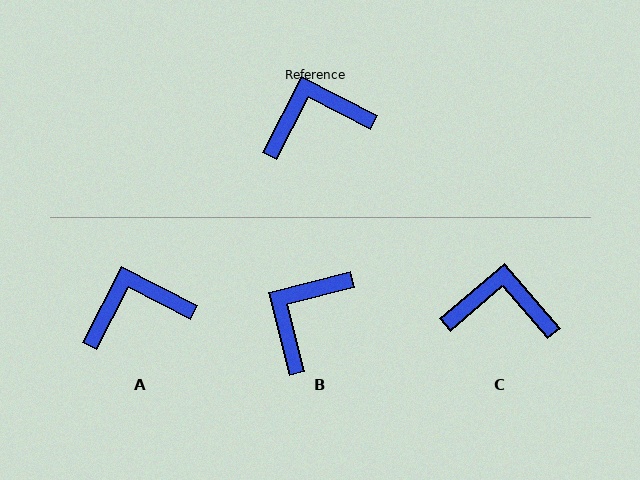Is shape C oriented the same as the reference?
No, it is off by about 22 degrees.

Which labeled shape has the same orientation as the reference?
A.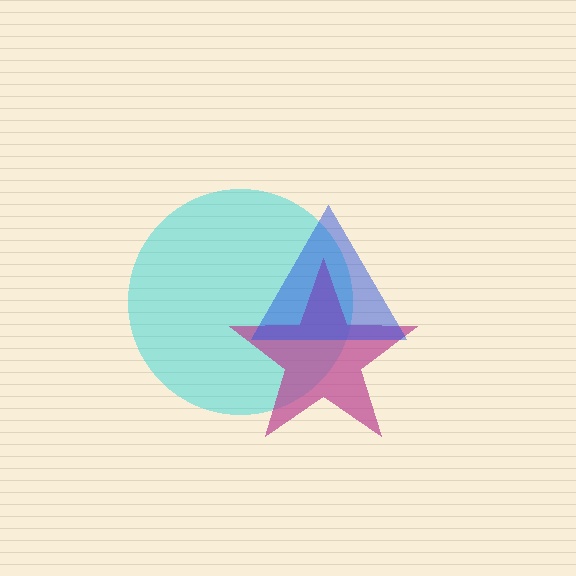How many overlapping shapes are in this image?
There are 3 overlapping shapes in the image.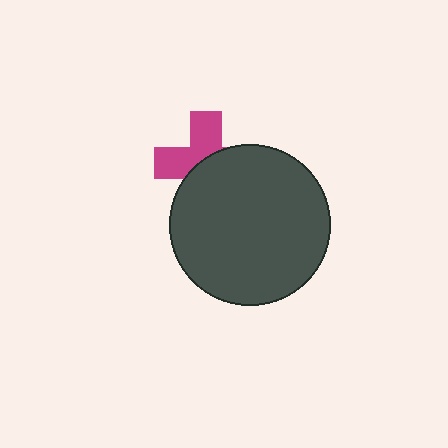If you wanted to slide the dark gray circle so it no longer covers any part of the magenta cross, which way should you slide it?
Slide it down — that is the most direct way to separate the two shapes.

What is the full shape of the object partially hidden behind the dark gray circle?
The partially hidden object is a magenta cross.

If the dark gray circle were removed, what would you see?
You would see the complete magenta cross.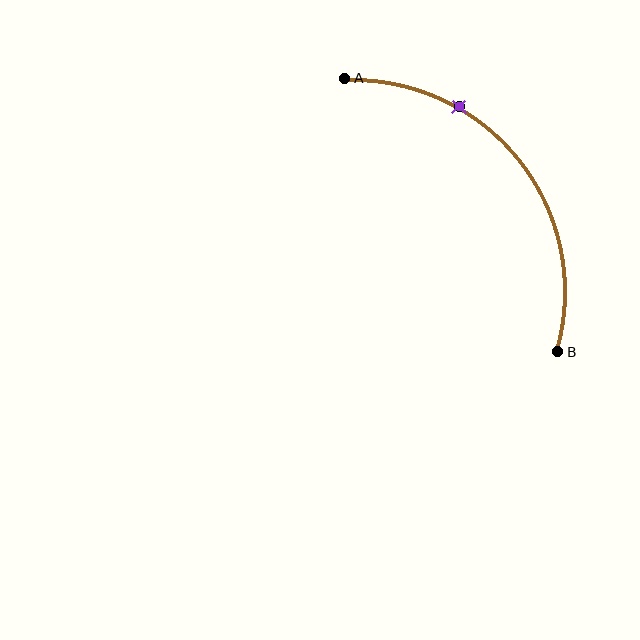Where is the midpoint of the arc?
The arc midpoint is the point on the curve farthest from the straight line joining A and B. It sits above and to the right of that line.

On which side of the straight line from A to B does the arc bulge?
The arc bulges above and to the right of the straight line connecting A and B.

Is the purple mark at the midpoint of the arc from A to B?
No. The purple mark lies on the arc but is closer to endpoint A. The arc midpoint would be at the point on the curve equidistant along the arc from both A and B.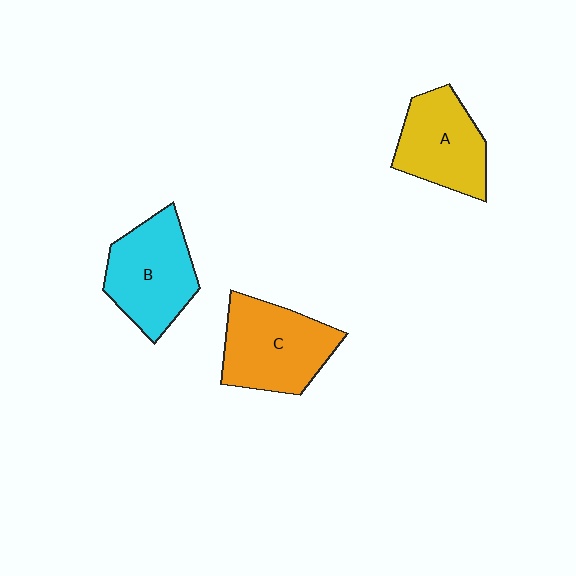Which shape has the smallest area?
Shape A (yellow).